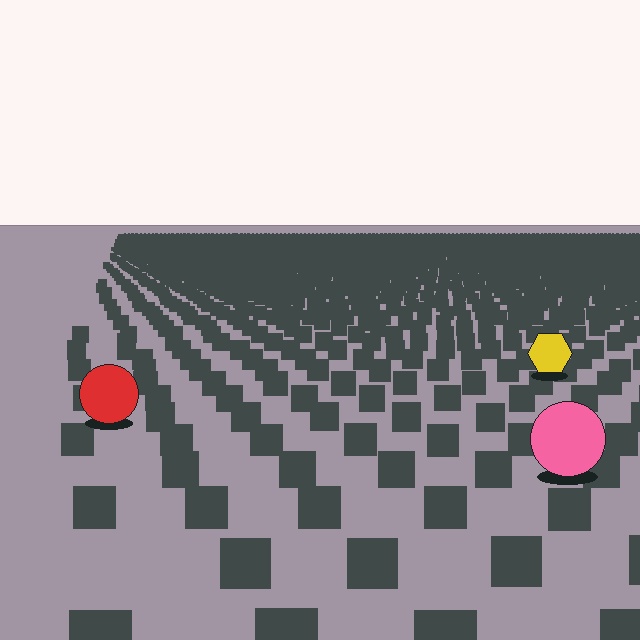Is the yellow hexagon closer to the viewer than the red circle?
No. The red circle is closer — you can tell from the texture gradient: the ground texture is coarser near it.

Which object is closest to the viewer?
The pink circle is closest. The texture marks near it are larger and more spread out.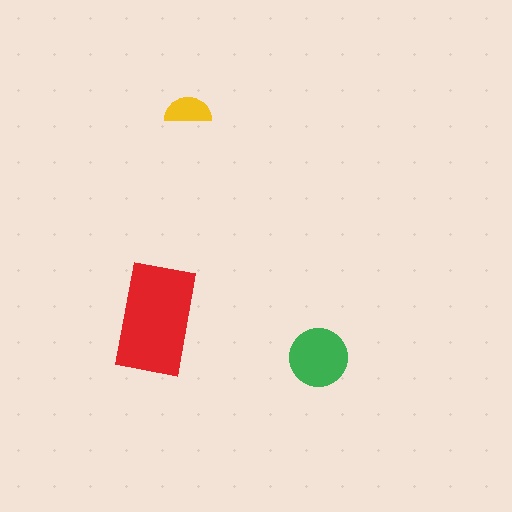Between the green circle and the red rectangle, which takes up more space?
The red rectangle.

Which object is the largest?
The red rectangle.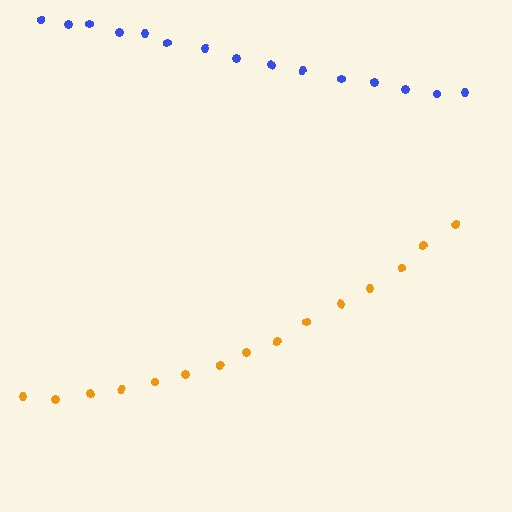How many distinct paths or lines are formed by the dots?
There are 2 distinct paths.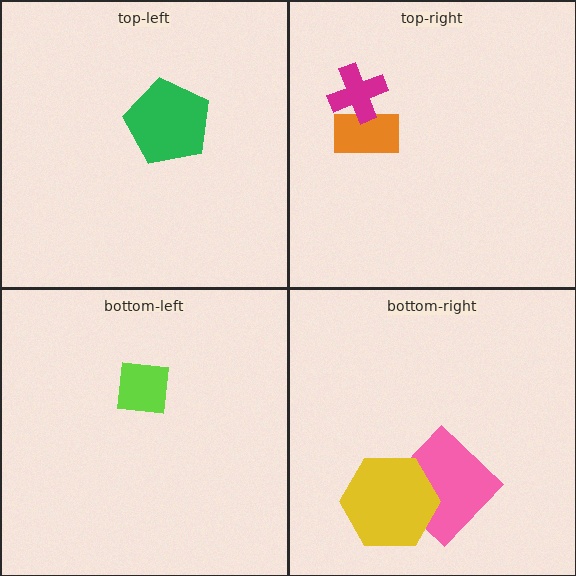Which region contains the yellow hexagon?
The bottom-right region.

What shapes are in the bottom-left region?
The lime square.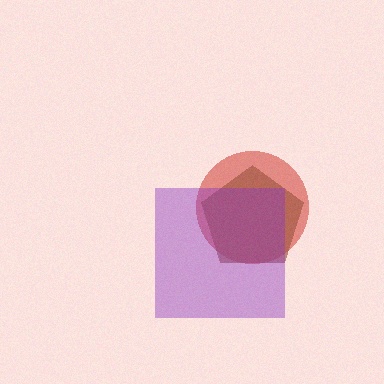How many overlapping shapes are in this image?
There are 3 overlapping shapes in the image.